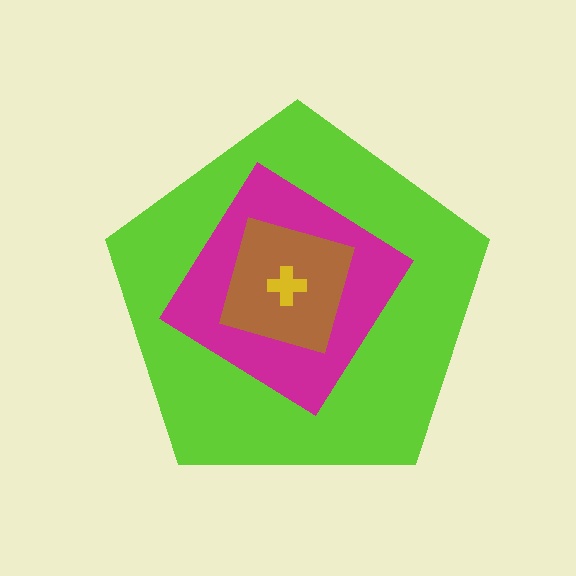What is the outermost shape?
The lime pentagon.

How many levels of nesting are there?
4.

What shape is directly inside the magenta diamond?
The brown diamond.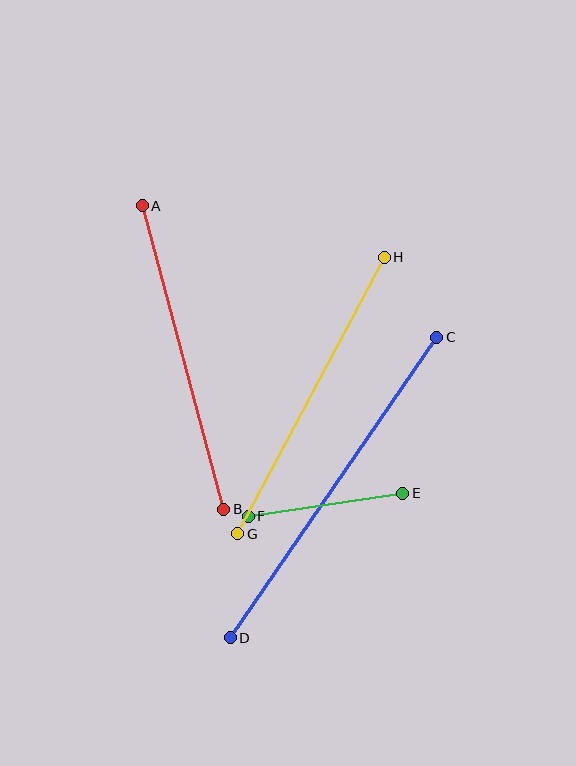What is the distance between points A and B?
The distance is approximately 314 pixels.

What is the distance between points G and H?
The distance is approximately 313 pixels.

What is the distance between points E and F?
The distance is approximately 156 pixels.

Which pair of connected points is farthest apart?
Points C and D are farthest apart.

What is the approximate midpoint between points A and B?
The midpoint is at approximately (183, 357) pixels.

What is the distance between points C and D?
The distance is approximately 365 pixels.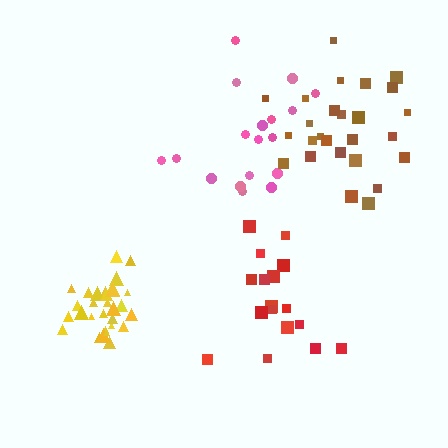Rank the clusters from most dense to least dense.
yellow, brown, red, pink.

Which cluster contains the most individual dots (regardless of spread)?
Yellow (31).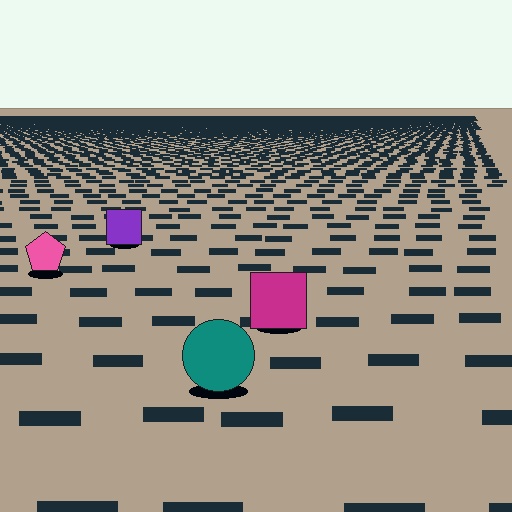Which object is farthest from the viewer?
The purple square is farthest from the viewer. It appears smaller and the ground texture around it is denser.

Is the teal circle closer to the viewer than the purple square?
Yes. The teal circle is closer — you can tell from the texture gradient: the ground texture is coarser near it.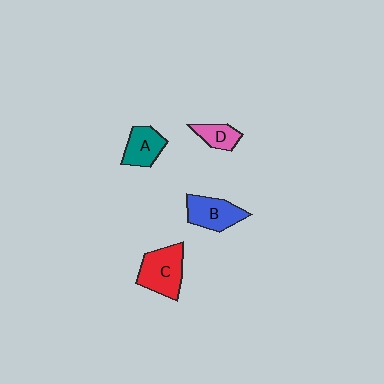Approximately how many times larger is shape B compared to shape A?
Approximately 1.2 times.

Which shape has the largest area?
Shape C (red).